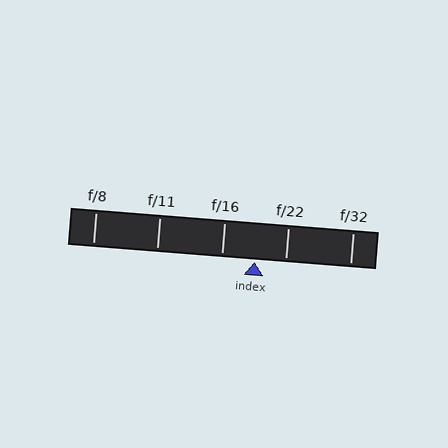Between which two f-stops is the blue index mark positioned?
The index mark is between f/16 and f/22.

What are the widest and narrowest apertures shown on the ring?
The widest aperture shown is f/8 and the narrowest is f/32.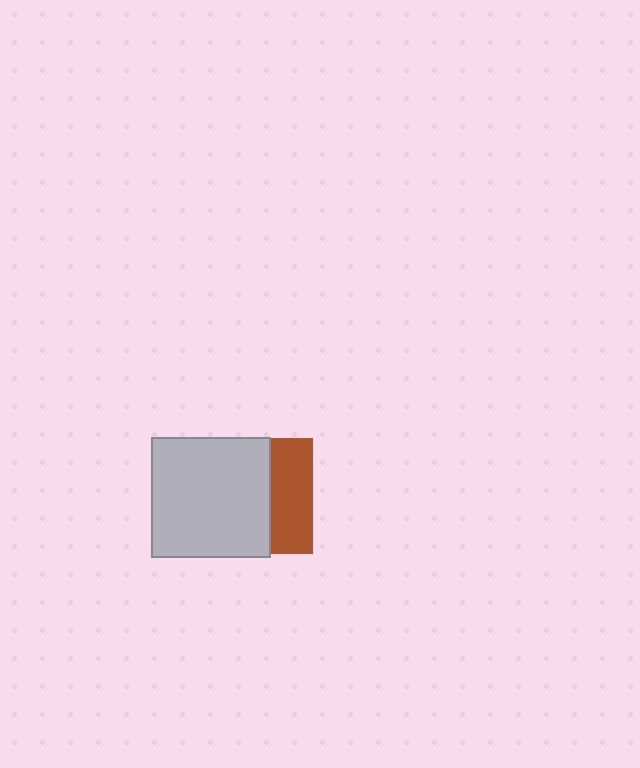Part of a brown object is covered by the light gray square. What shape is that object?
It is a square.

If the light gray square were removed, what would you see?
You would see the complete brown square.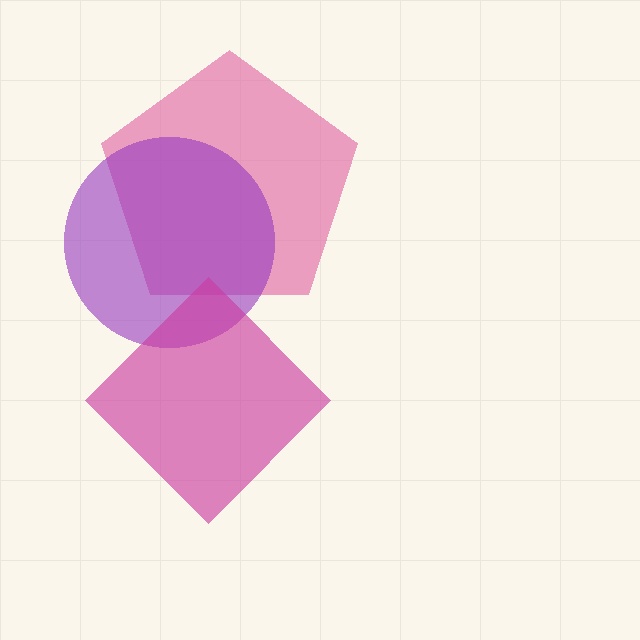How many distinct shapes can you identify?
There are 3 distinct shapes: a pink pentagon, a purple circle, a magenta diamond.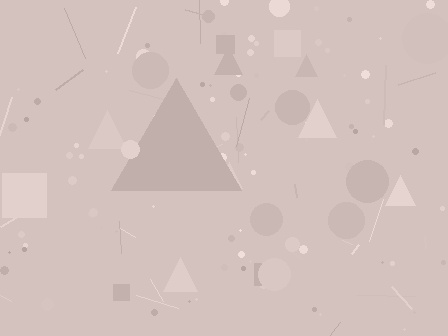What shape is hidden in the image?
A triangle is hidden in the image.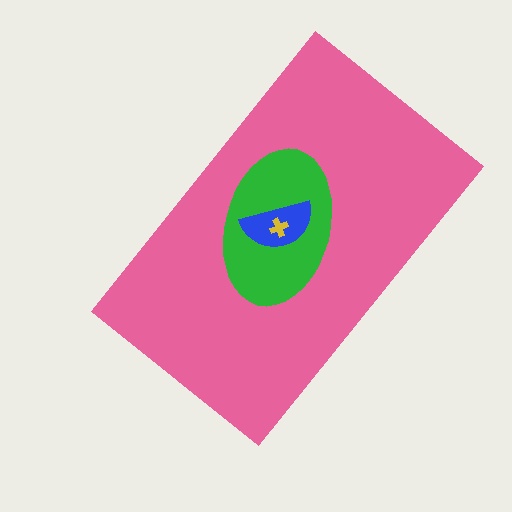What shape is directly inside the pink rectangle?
The green ellipse.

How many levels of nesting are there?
4.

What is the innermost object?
The yellow cross.